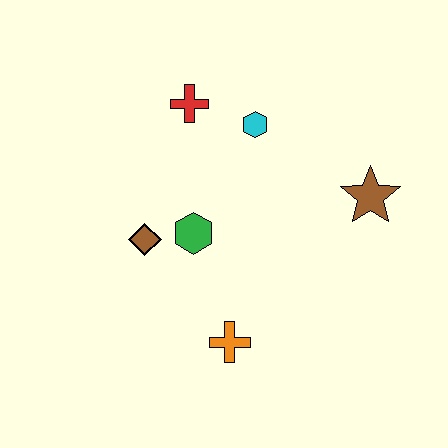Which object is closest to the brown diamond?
The green hexagon is closest to the brown diamond.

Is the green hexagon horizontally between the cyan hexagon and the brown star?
No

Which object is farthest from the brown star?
The brown diamond is farthest from the brown star.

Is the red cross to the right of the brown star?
No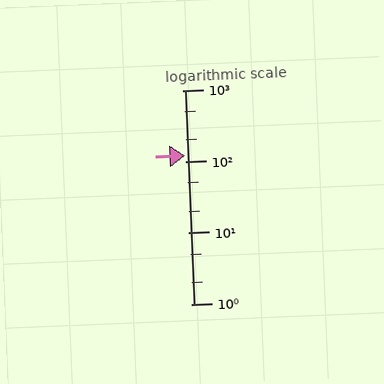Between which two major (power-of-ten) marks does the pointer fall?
The pointer is between 100 and 1000.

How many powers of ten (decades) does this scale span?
The scale spans 3 decades, from 1 to 1000.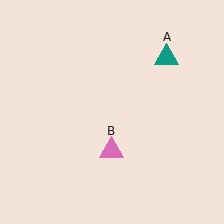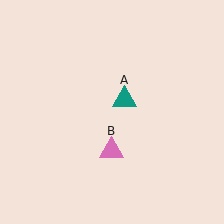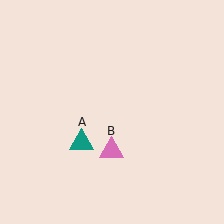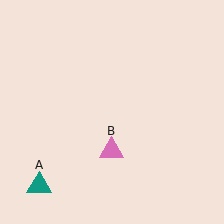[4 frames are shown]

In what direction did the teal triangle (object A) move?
The teal triangle (object A) moved down and to the left.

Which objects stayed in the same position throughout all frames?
Pink triangle (object B) remained stationary.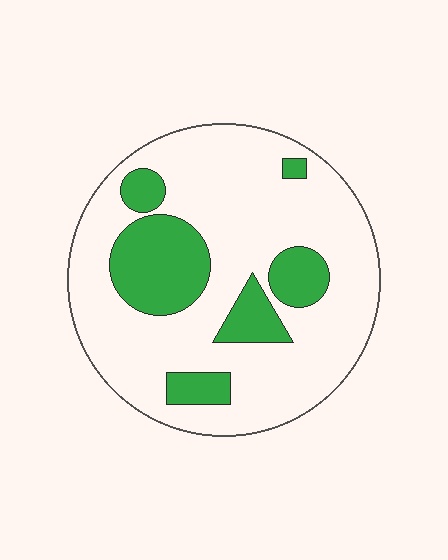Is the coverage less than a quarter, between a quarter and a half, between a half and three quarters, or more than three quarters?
Less than a quarter.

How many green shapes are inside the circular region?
6.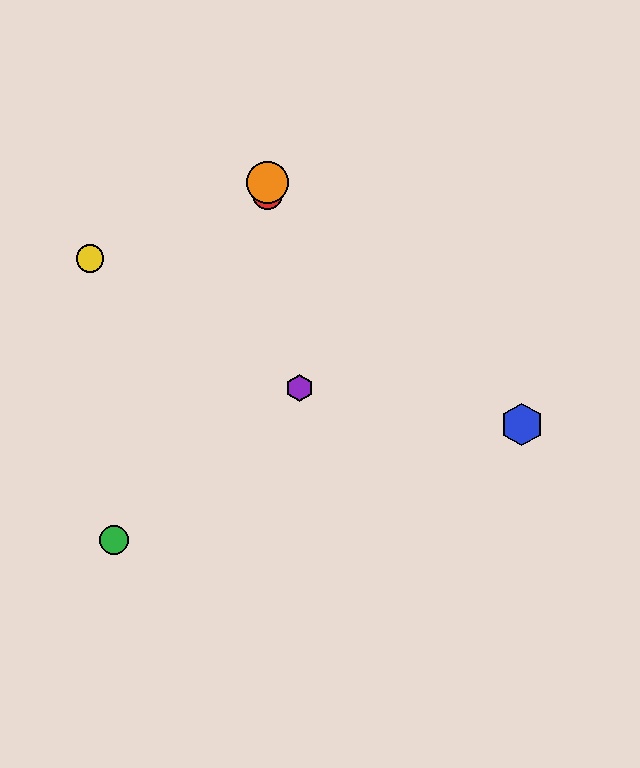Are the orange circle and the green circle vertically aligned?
No, the orange circle is at x≈268 and the green circle is at x≈114.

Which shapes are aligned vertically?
The red circle, the orange circle are aligned vertically.